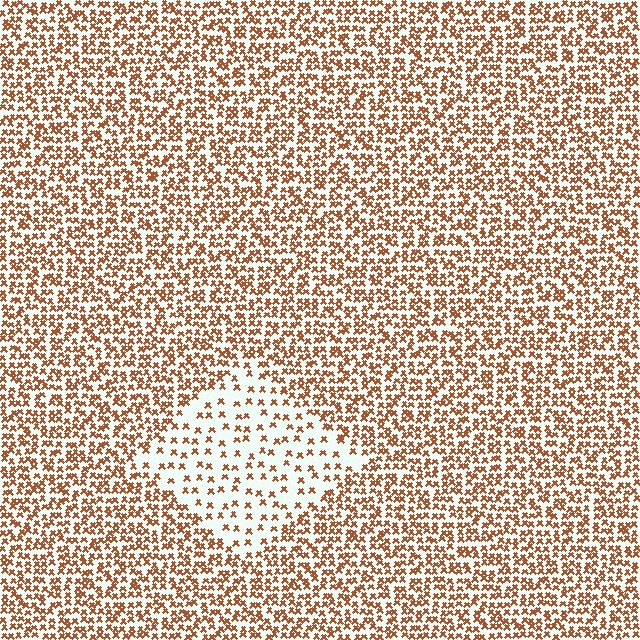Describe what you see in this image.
The image contains small brown elements arranged at two different densities. A diamond-shaped region is visible where the elements are less densely packed than the surrounding area.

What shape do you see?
I see a diamond.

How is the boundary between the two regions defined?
The boundary is defined by a change in element density (approximately 2.5x ratio). All elements are the same color, size, and shape.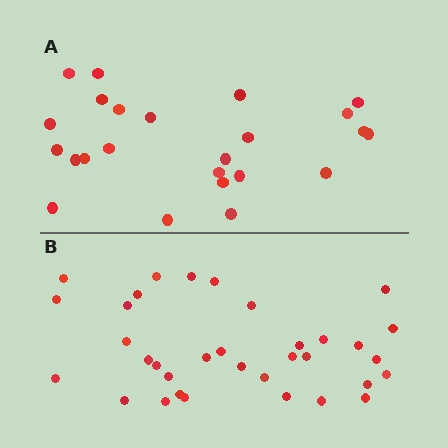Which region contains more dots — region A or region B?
Region B (the bottom region) has more dots.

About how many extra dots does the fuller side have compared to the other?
Region B has roughly 10 or so more dots than region A.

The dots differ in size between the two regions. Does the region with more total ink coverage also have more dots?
No. Region A has more total ink coverage because its dots are larger, but region B actually contains more individual dots. Total area can be misleading — the number of items is what matters here.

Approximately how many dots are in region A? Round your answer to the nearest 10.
About 20 dots. (The exact count is 24, which rounds to 20.)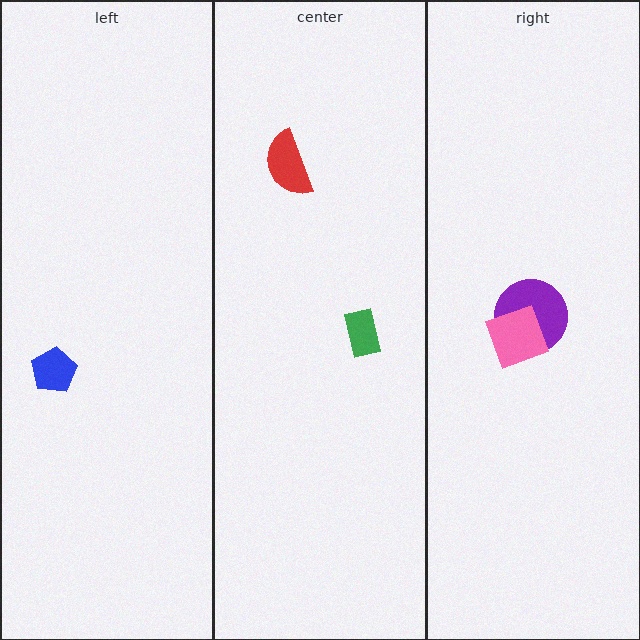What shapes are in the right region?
The purple circle, the pink diamond.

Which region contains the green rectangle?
The center region.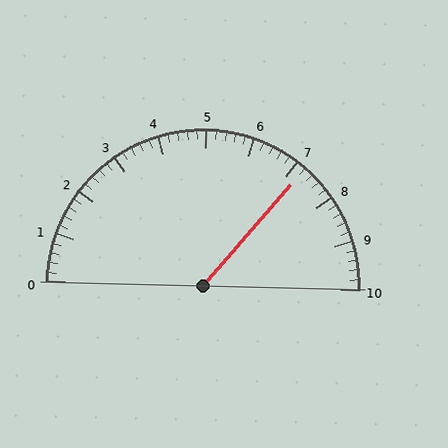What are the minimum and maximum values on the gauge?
The gauge ranges from 0 to 10.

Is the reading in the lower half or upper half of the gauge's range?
The reading is in the upper half of the range (0 to 10).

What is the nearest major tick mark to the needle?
The nearest major tick mark is 7.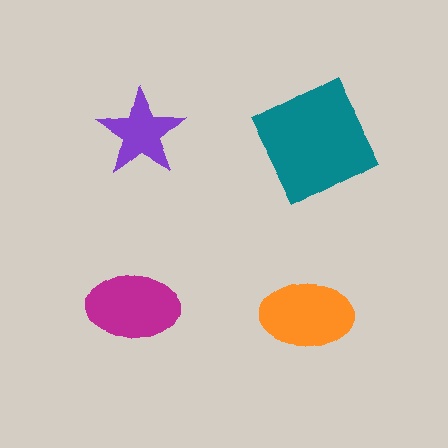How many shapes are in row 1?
2 shapes.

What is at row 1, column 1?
A purple star.